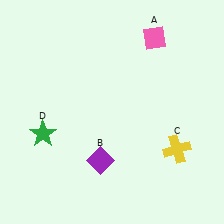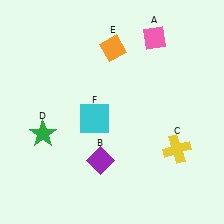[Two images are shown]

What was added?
An orange diamond (E), a cyan square (F) were added in Image 2.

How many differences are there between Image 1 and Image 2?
There are 2 differences between the two images.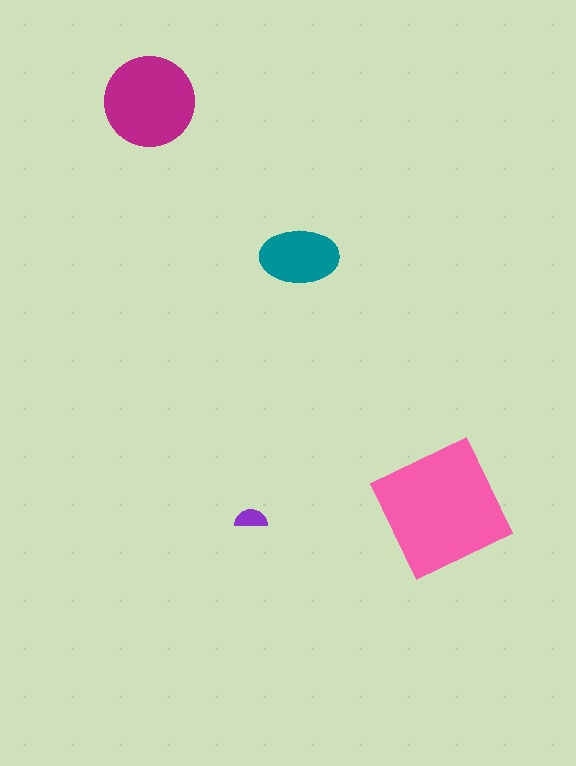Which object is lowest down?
The purple semicircle is bottommost.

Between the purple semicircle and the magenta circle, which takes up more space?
The magenta circle.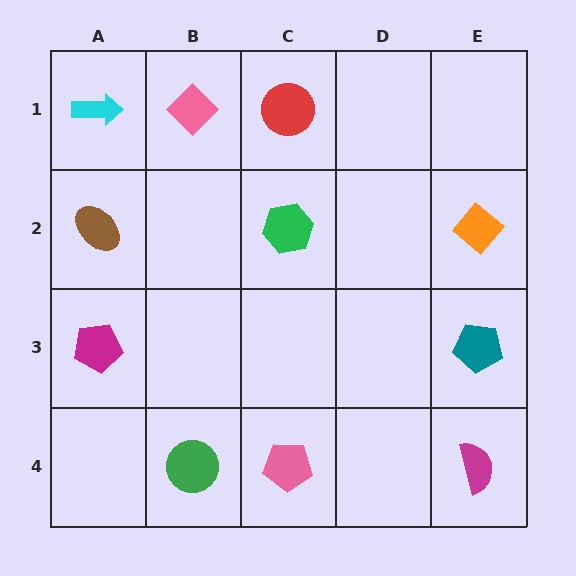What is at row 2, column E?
An orange diamond.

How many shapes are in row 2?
3 shapes.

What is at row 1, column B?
A pink diamond.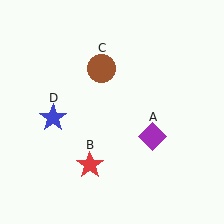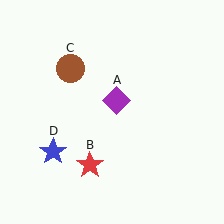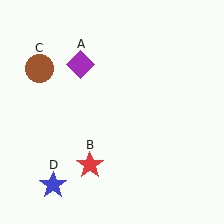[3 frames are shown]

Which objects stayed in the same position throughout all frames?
Red star (object B) remained stationary.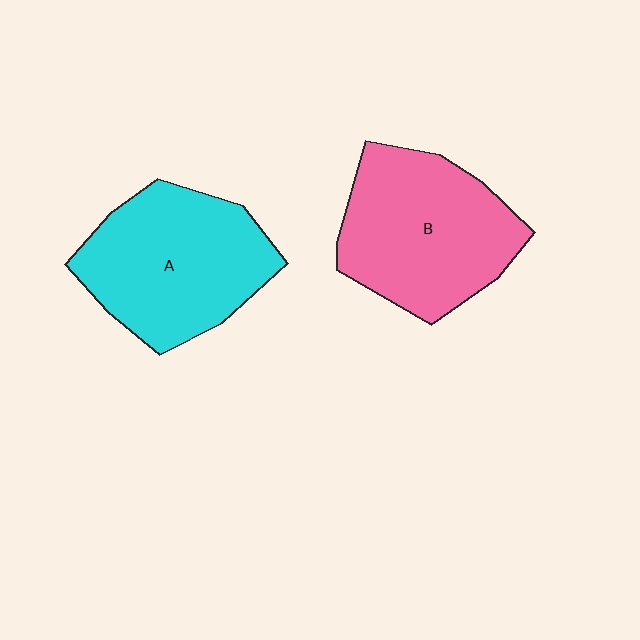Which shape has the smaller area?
Shape A (cyan).